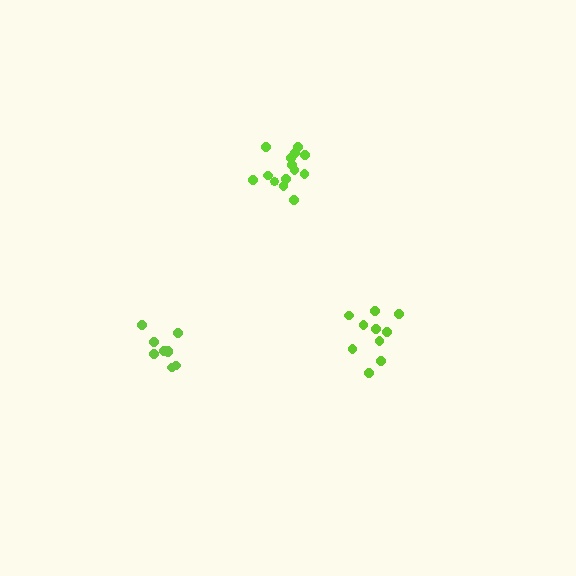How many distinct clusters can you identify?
There are 3 distinct clusters.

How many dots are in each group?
Group 1: 14 dots, Group 2: 9 dots, Group 3: 10 dots (33 total).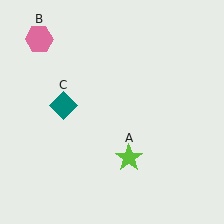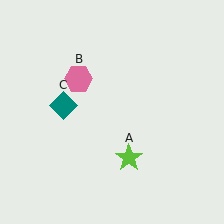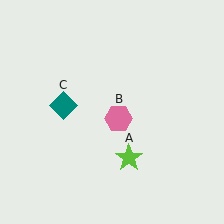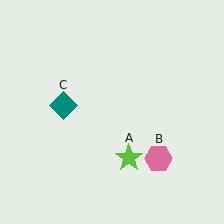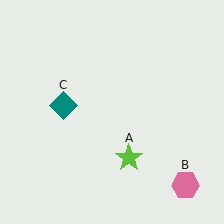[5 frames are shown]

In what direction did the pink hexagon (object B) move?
The pink hexagon (object B) moved down and to the right.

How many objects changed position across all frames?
1 object changed position: pink hexagon (object B).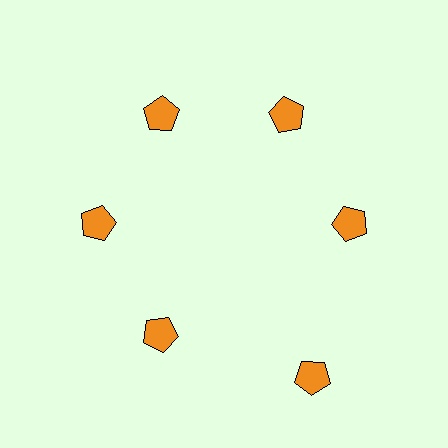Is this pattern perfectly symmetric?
No. The 6 orange pentagons are arranged in a ring, but one element near the 5 o'clock position is pushed outward from the center, breaking the 6-fold rotational symmetry.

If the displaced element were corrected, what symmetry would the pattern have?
It would have 6-fold rotational symmetry — the pattern would map onto itself every 60 degrees.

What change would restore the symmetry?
The symmetry would be restored by moving it inward, back onto the ring so that all 6 pentagons sit at equal angles and equal distance from the center.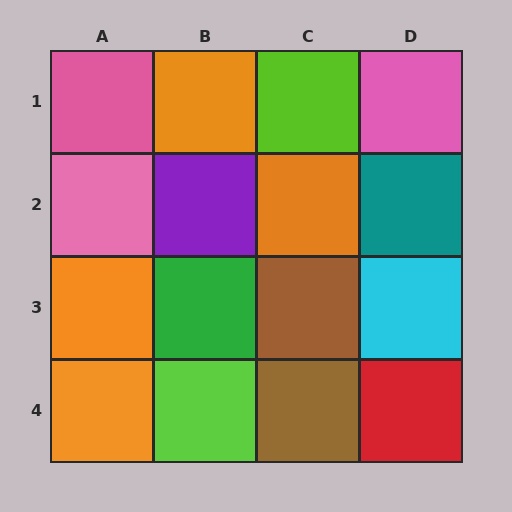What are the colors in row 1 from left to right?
Pink, orange, lime, pink.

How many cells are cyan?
1 cell is cyan.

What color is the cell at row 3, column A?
Orange.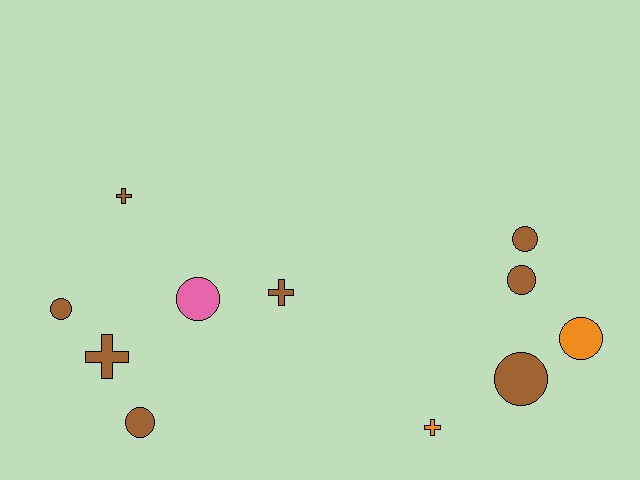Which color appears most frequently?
Brown, with 8 objects.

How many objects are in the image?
There are 11 objects.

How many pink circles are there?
There is 1 pink circle.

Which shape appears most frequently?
Circle, with 7 objects.